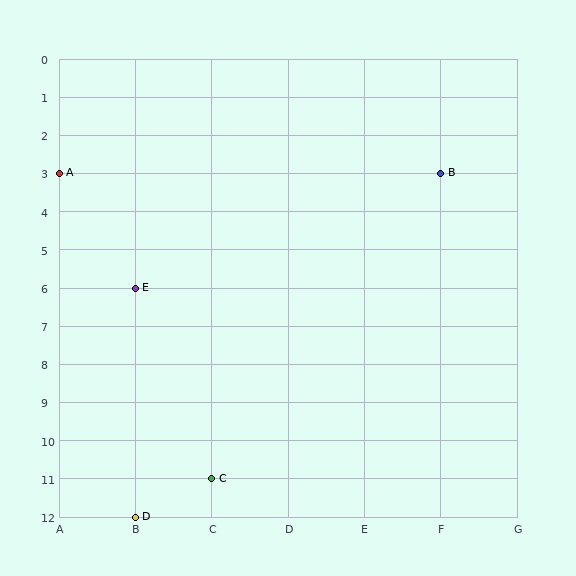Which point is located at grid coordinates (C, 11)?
Point C is at (C, 11).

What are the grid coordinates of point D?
Point D is at grid coordinates (B, 12).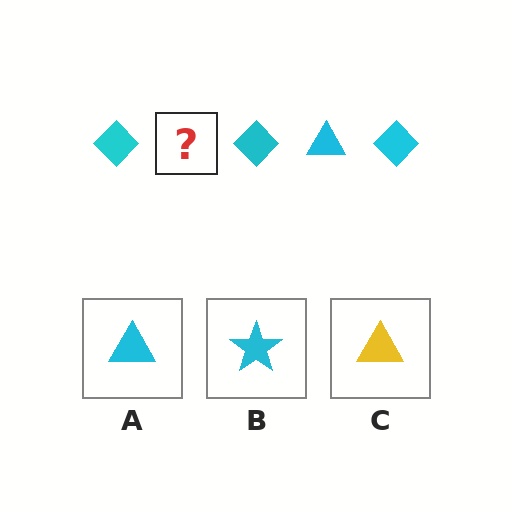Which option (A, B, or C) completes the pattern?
A.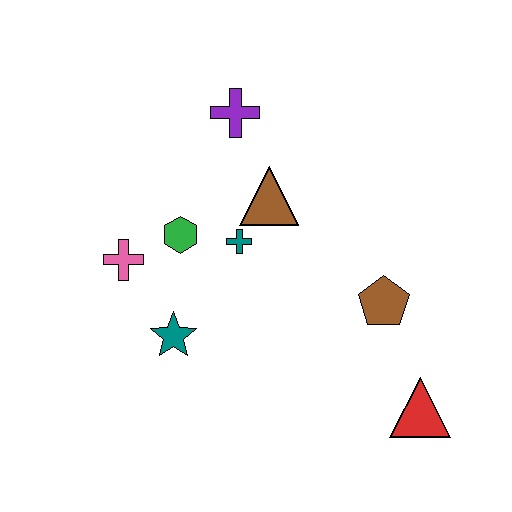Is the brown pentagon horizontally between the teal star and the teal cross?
No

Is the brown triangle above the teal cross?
Yes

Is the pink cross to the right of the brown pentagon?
No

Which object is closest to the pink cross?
The green hexagon is closest to the pink cross.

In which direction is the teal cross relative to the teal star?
The teal cross is above the teal star.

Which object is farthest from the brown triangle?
The red triangle is farthest from the brown triangle.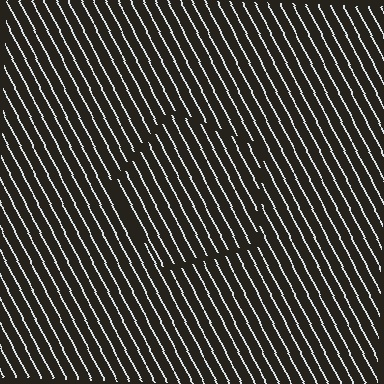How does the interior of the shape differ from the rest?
The interior of the shape contains the same grating, shifted by half a period — the contour is defined by the phase discontinuity where line-ends from the inner and outer gratings abut.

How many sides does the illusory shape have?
5 sides — the line-ends trace a pentagon.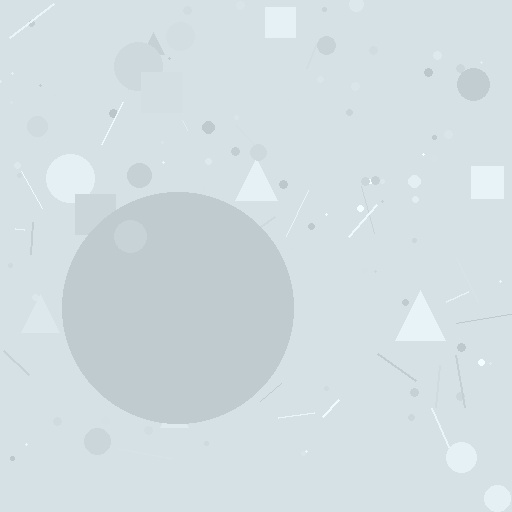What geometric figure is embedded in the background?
A circle is embedded in the background.